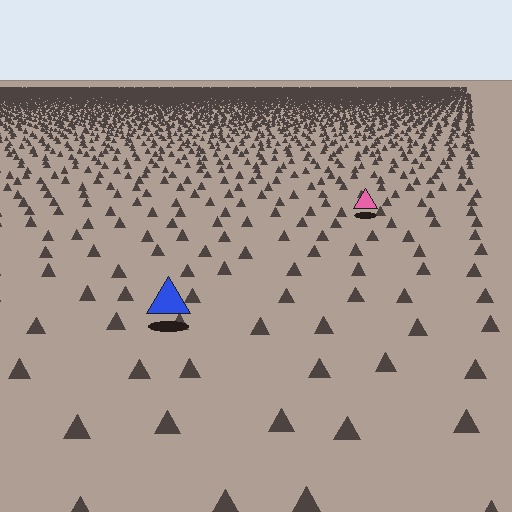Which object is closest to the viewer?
The blue triangle is closest. The texture marks near it are larger and more spread out.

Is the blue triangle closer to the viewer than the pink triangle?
Yes. The blue triangle is closer — you can tell from the texture gradient: the ground texture is coarser near it.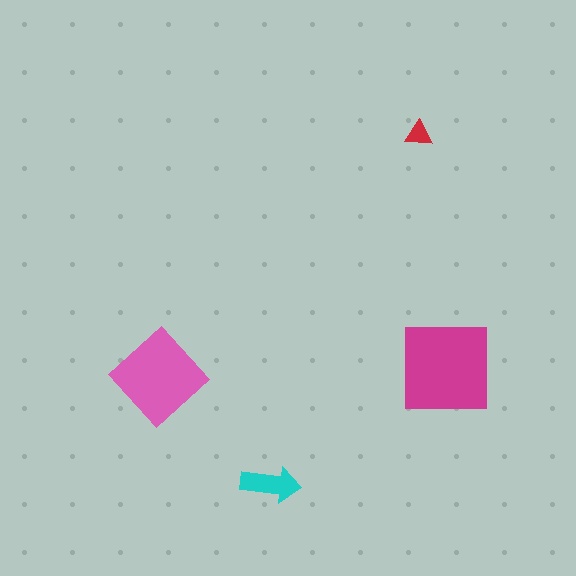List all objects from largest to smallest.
The magenta square, the pink diamond, the cyan arrow, the red triangle.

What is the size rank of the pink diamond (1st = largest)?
2nd.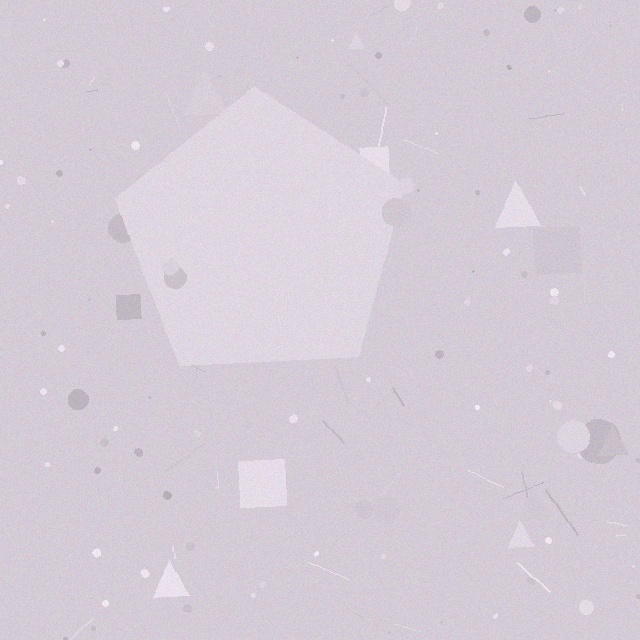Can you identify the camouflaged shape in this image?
The camouflaged shape is a pentagon.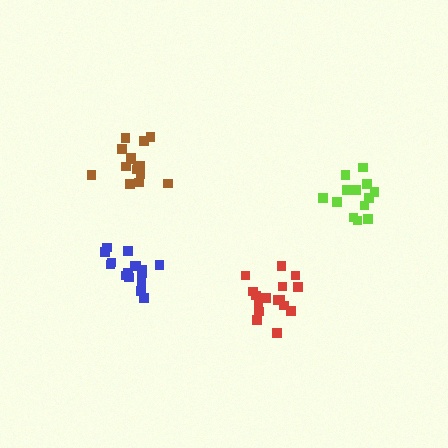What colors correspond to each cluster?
The clusters are colored: blue, red, brown, lime.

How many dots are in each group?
Group 1: 16 dots, Group 2: 16 dots, Group 3: 15 dots, Group 4: 13 dots (60 total).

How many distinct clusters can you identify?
There are 4 distinct clusters.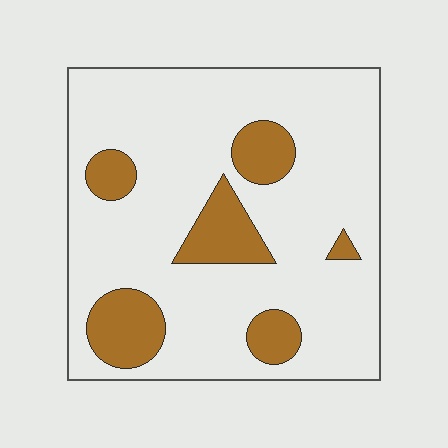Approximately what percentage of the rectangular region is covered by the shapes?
Approximately 20%.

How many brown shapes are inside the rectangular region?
6.